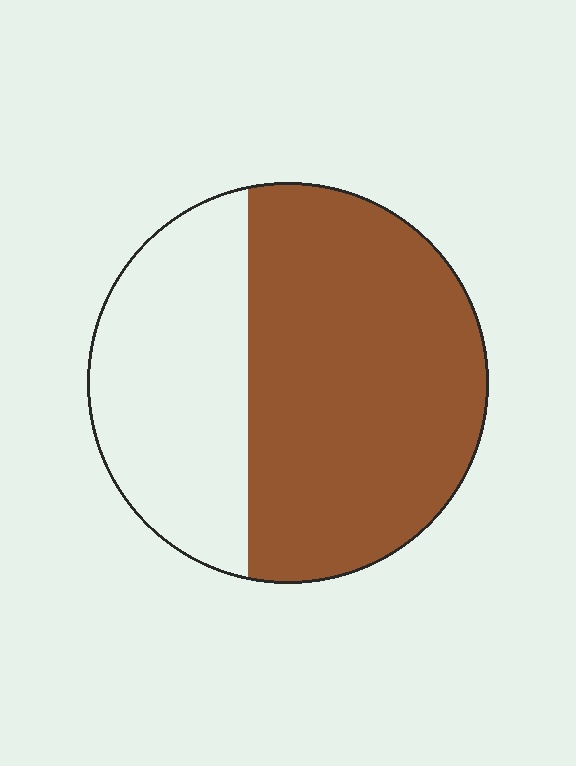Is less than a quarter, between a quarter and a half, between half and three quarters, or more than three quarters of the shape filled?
Between half and three quarters.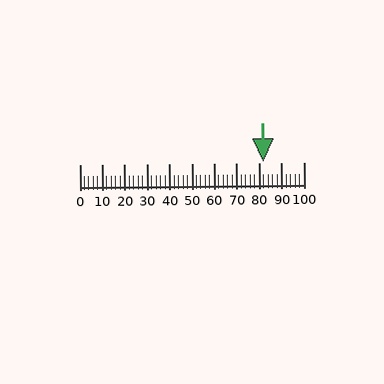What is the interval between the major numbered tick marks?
The major tick marks are spaced 10 units apart.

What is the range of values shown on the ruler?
The ruler shows values from 0 to 100.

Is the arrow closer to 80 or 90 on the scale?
The arrow is closer to 80.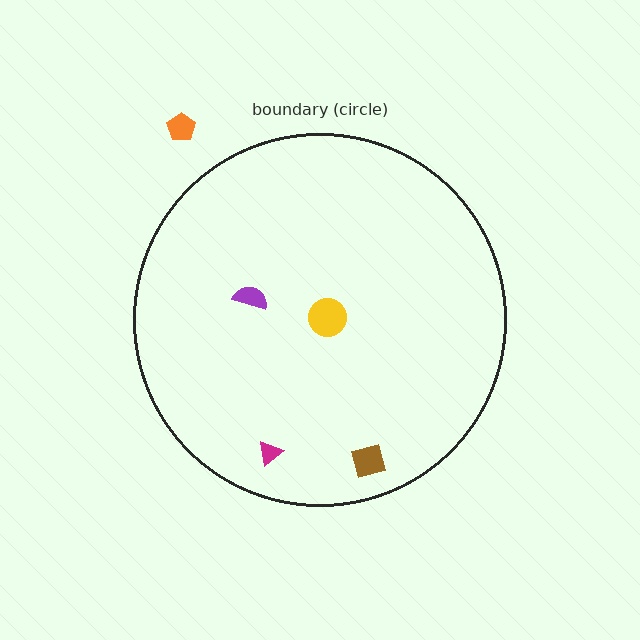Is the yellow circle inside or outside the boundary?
Inside.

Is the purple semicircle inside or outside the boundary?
Inside.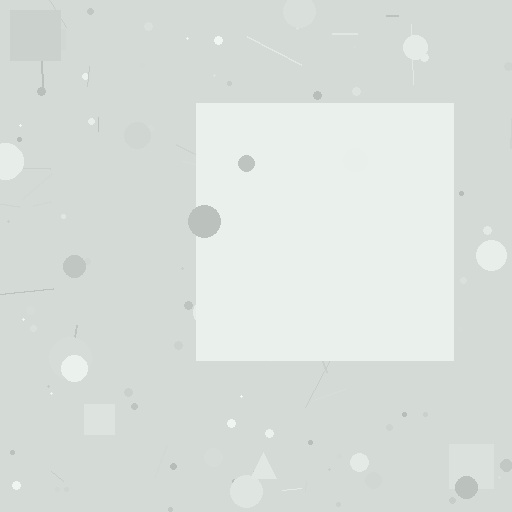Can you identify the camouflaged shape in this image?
The camouflaged shape is a square.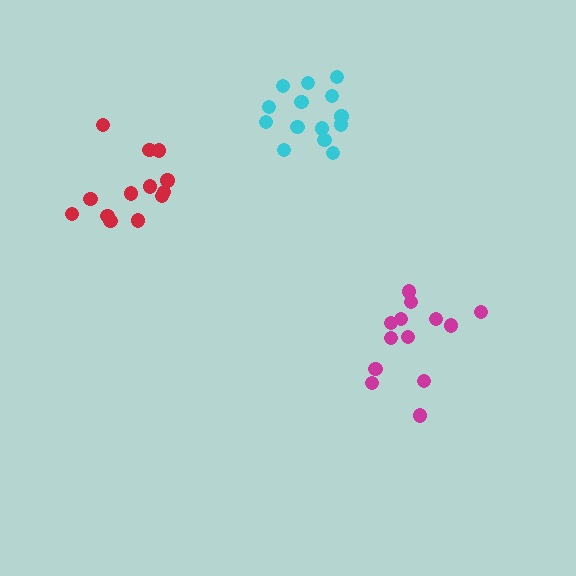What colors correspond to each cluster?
The clusters are colored: red, magenta, cyan.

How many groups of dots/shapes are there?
There are 3 groups.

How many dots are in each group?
Group 1: 13 dots, Group 2: 13 dots, Group 3: 14 dots (40 total).